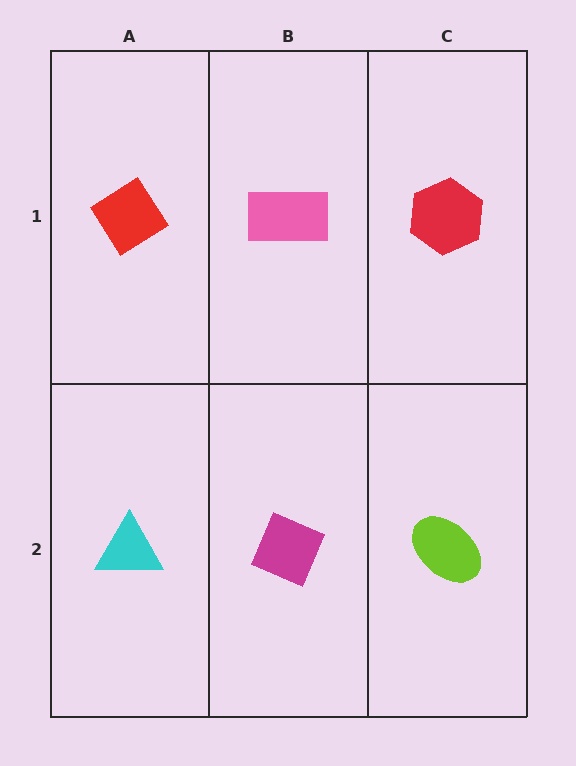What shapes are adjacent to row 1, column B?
A magenta diamond (row 2, column B), a red diamond (row 1, column A), a red hexagon (row 1, column C).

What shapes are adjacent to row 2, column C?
A red hexagon (row 1, column C), a magenta diamond (row 2, column B).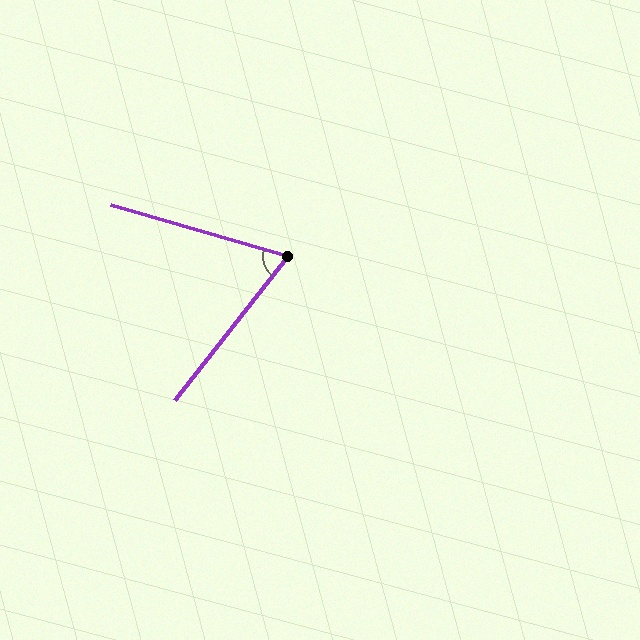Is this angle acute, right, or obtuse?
It is acute.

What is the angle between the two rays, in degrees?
Approximately 68 degrees.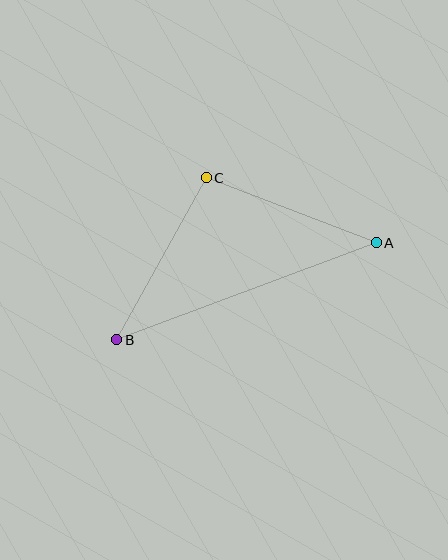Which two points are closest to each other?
Points A and C are closest to each other.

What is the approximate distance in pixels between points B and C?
The distance between B and C is approximately 185 pixels.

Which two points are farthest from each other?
Points A and B are farthest from each other.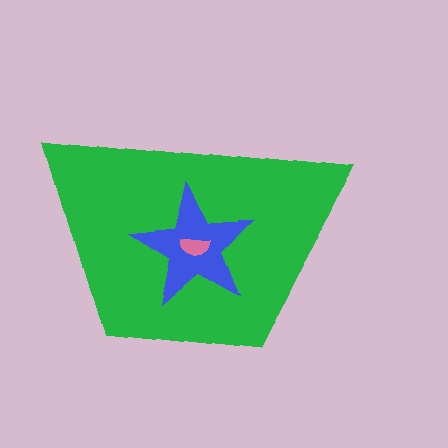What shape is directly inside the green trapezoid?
The blue star.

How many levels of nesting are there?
3.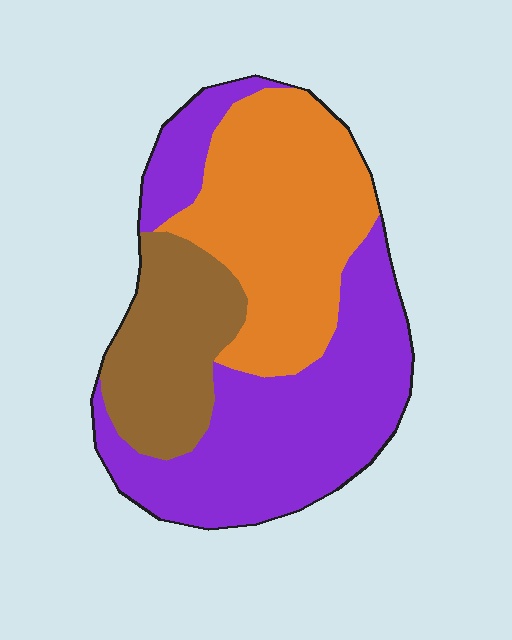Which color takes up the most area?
Purple, at roughly 45%.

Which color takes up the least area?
Brown, at roughly 20%.